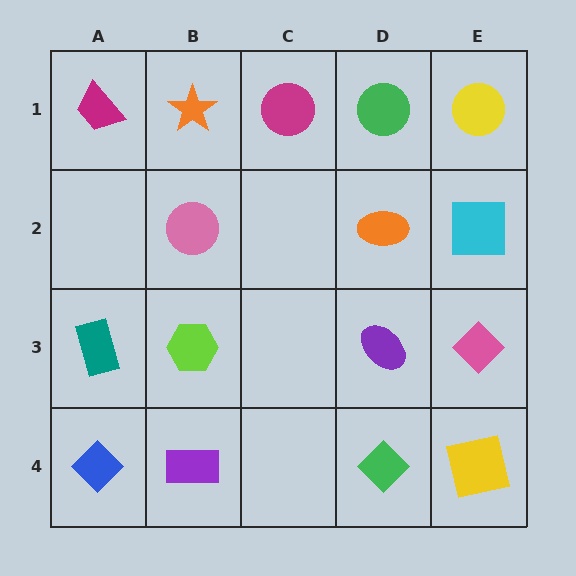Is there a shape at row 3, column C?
No, that cell is empty.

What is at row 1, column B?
An orange star.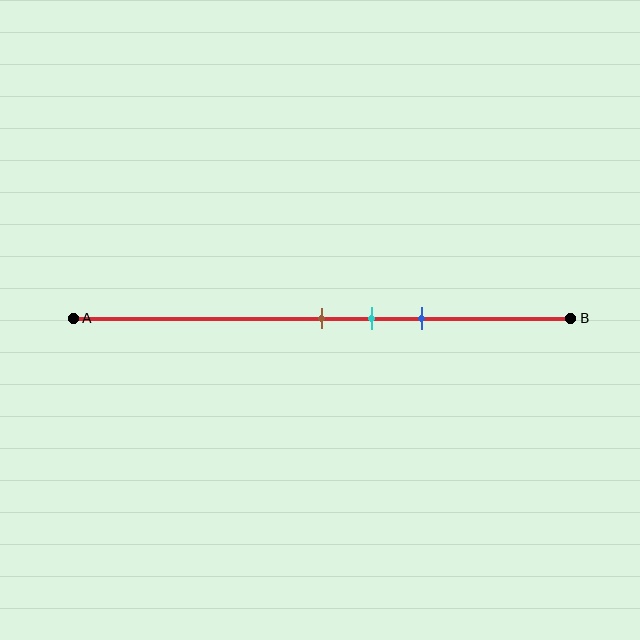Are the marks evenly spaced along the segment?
Yes, the marks are approximately evenly spaced.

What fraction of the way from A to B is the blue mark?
The blue mark is approximately 70% (0.7) of the way from A to B.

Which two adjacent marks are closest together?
The brown and cyan marks are the closest adjacent pair.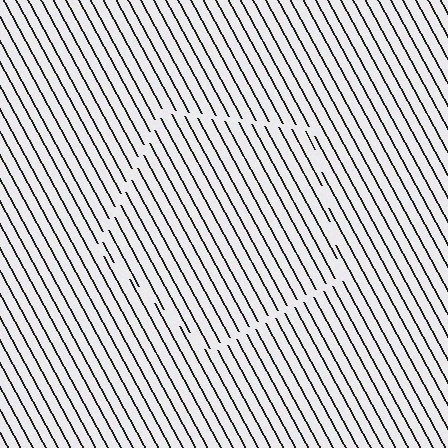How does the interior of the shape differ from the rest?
The interior of the shape contains the same grating, shifted by half a period — the contour is defined by the phase discontinuity where line-ends from the inner and outer gratings abut.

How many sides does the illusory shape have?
5 sides — the line-ends trace a pentagon.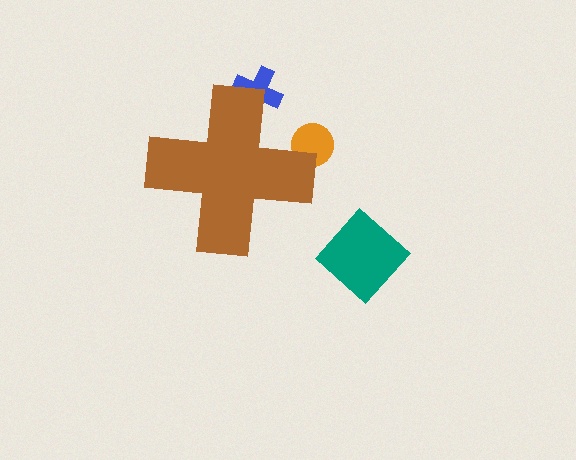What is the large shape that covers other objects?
A brown cross.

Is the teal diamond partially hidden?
No, the teal diamond is fully visible.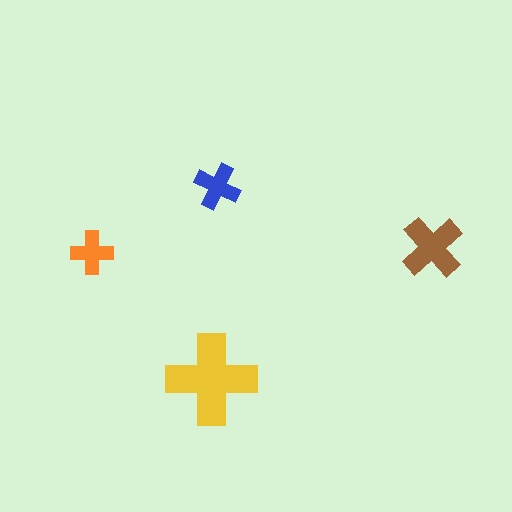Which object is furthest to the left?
The orange cross is leftmost.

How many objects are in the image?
There are 4 objects in the image.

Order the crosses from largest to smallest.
the yellow one, the brown one, the blue one, the orange one.